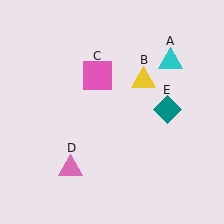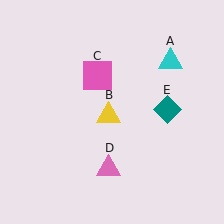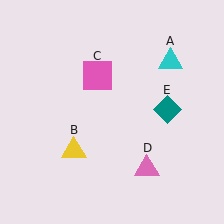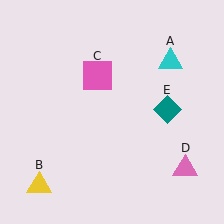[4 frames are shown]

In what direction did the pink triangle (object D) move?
The pink triangle (object D) moved right.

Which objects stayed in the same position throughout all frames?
Cyan triangle (object A) and pink square (object C) and teal diamond (object E) remained stationary.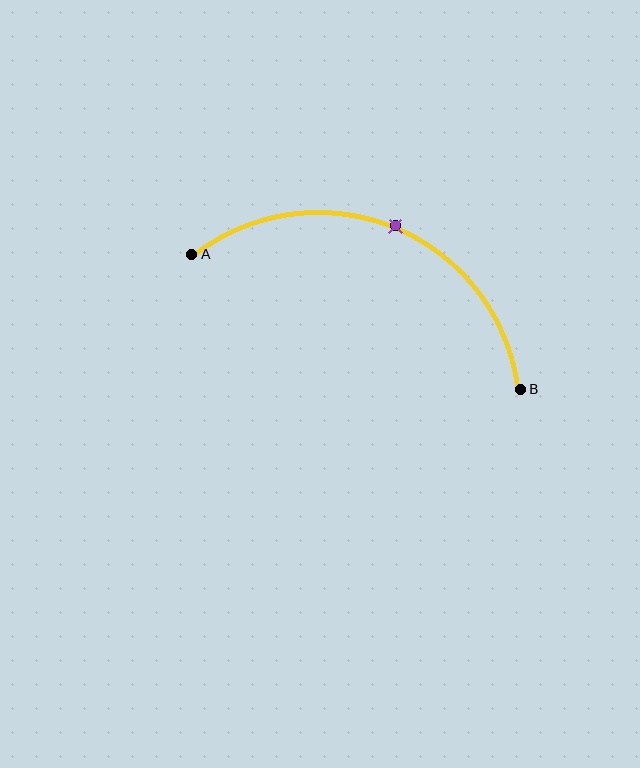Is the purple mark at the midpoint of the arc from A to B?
Yes. The purple mark lies on the arc at equal arc-length from both A and B — it is the arc midpoint.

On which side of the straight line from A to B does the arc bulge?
The arc bulges above the straight line connecting A and B.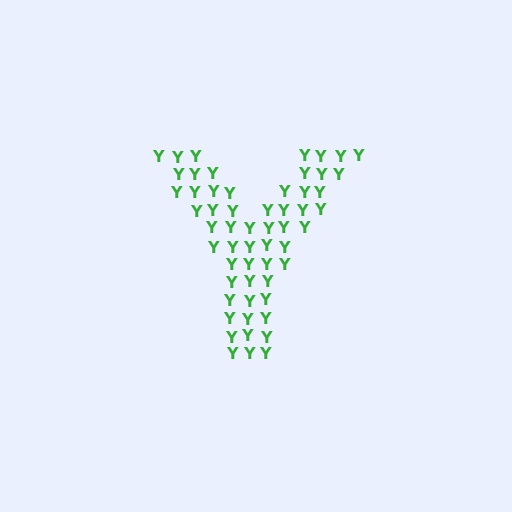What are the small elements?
The small elements are letter Y's.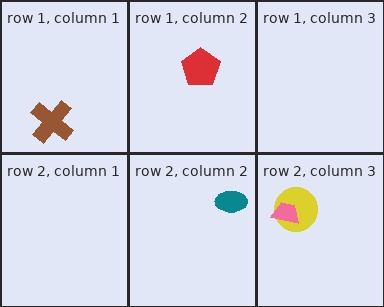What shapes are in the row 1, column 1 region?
The brown cross.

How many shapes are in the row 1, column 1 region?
1.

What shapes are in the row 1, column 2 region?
The red pentagon.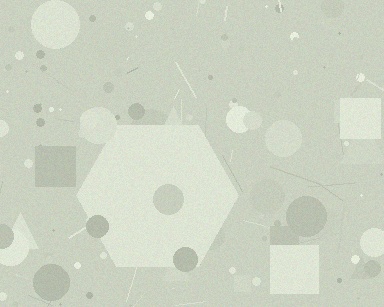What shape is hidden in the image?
A hexagon is hidden in the image.